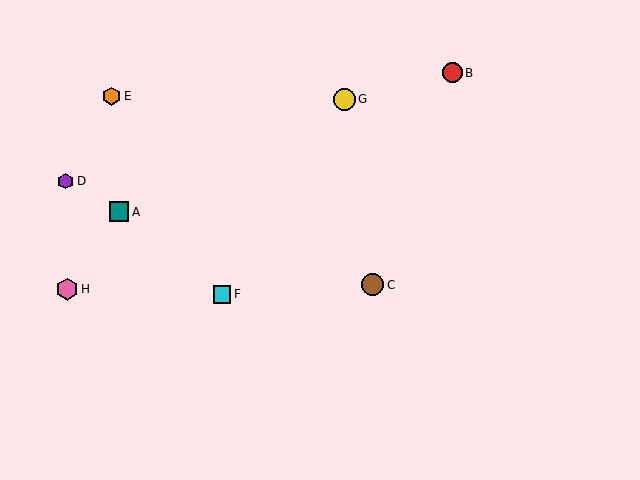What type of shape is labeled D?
Shape D is a purple hexagon.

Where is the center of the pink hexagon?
The center of the pink hexagon is at (67, 289).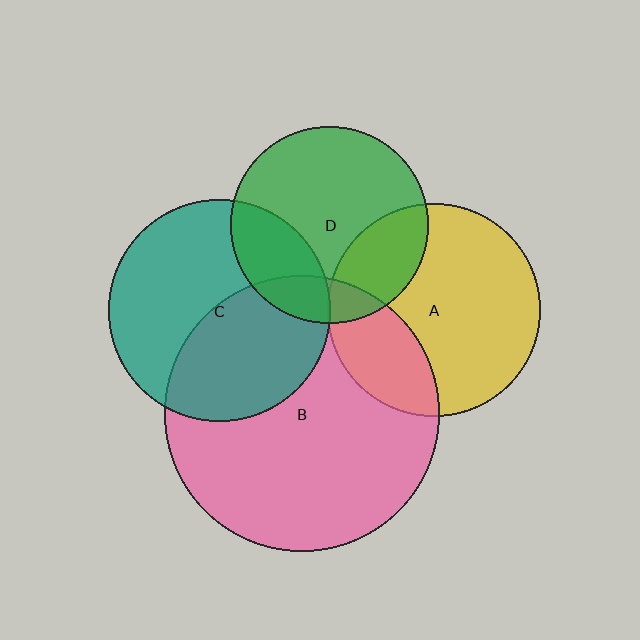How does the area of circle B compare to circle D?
Approximately 2.0 times.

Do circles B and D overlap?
Yes.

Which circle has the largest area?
Circle B (pink).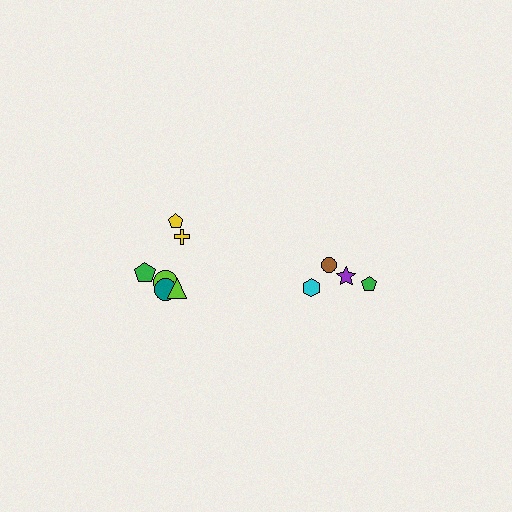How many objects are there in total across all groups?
There are 10 objects.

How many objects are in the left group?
There are 6 objects.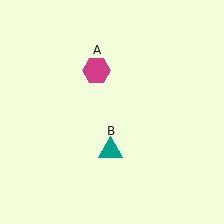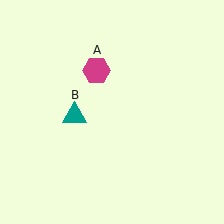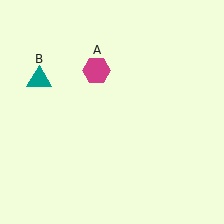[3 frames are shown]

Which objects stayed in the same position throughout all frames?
Magenta hexagon (object A) remained stationary.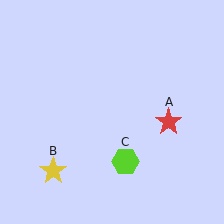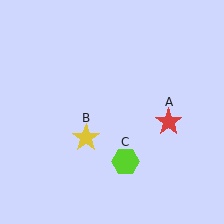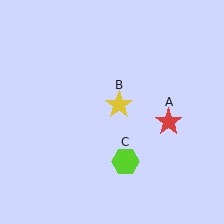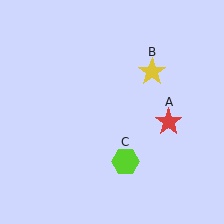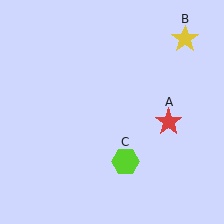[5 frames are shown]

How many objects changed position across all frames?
1 object changed position: yellow star (object B).